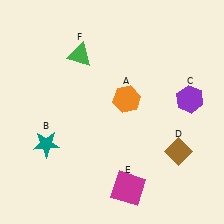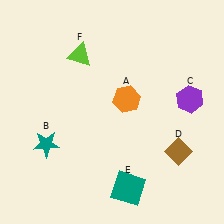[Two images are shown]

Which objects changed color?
E changed from magenta to teal. F changed from green to lime.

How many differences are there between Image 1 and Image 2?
There are 2 differences between the two images.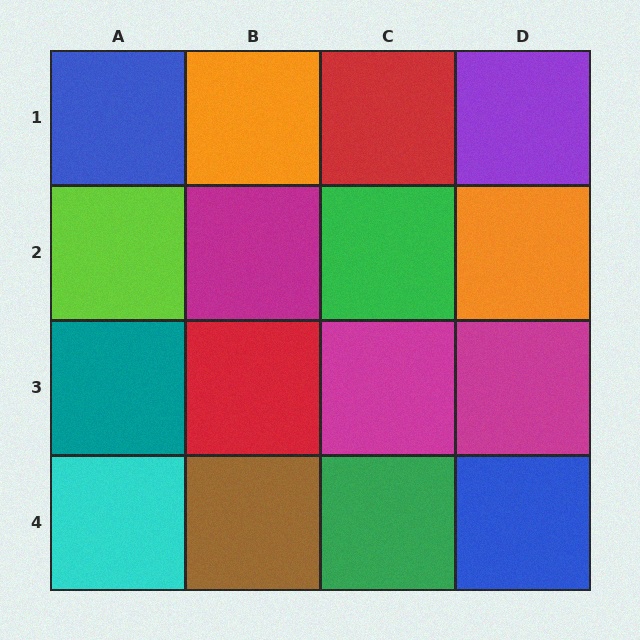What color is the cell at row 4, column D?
Blue.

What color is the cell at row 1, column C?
Red.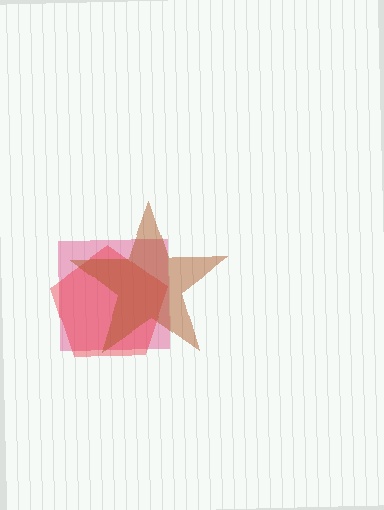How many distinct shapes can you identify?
There are 3 distinct shapes: a pink square, a red pentagon, a brown star.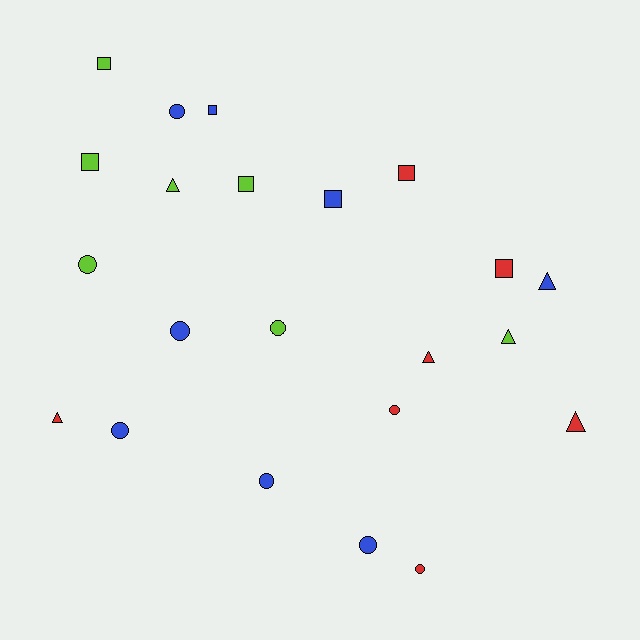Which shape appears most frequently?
Circle, with 9 objects.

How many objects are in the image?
There are 22 objects.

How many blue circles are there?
There are 5 blue circles.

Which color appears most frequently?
Blue, with 8 objects.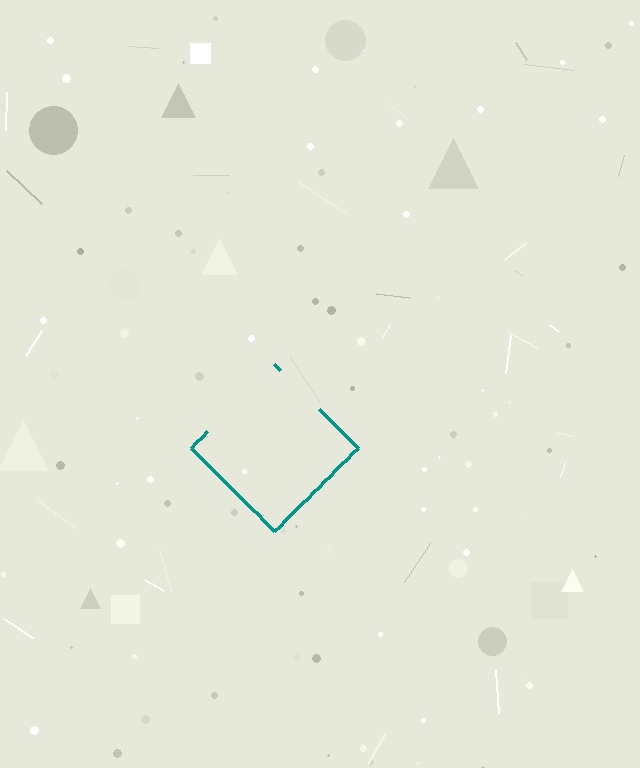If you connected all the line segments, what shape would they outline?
They would outline a diamond.